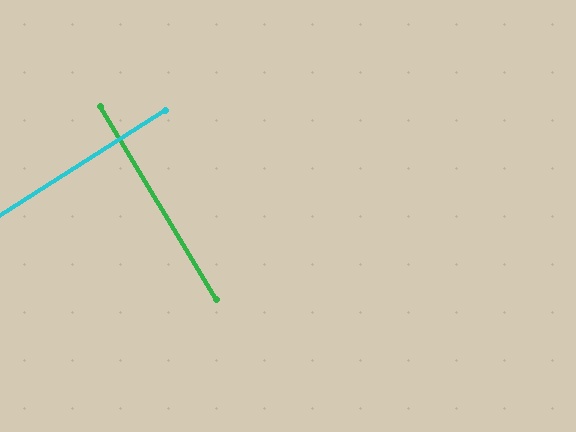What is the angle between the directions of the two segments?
Approximately 89 degrees.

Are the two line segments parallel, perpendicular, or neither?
Perpendicular — they meet at approximately 89°.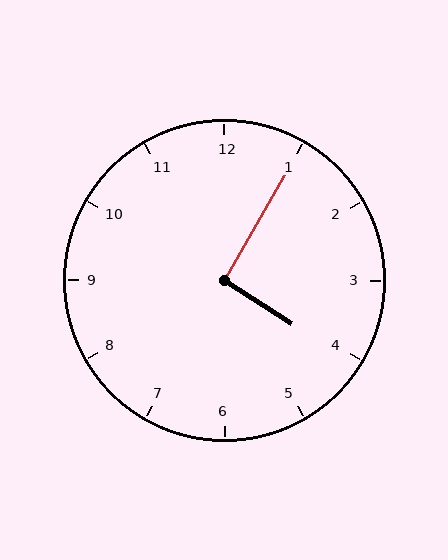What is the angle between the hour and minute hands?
Approximately 92 degrees.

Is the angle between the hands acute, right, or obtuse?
It is right.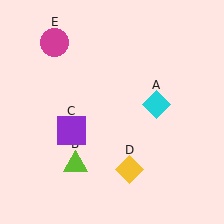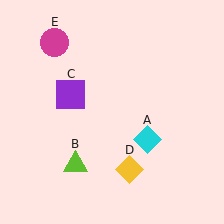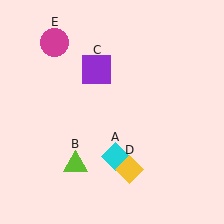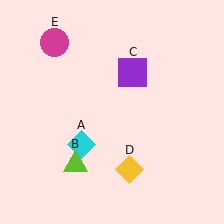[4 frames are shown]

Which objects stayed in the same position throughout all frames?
Lime triangle (object B) and yellow diamond (object D) and magenta circle (object E) remained stationary.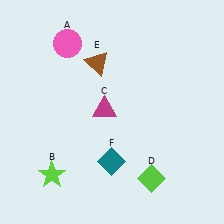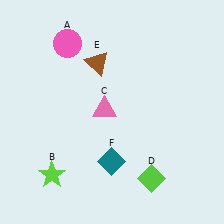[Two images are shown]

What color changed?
The triangle (C) changed from magenta in Image 1 to pink in Image 2.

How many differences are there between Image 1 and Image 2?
There is 1 difference between the two images.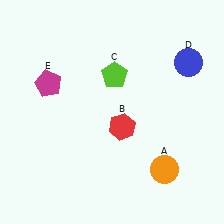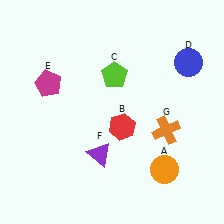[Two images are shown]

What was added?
A purple triangle (F), an orange cross (G) were added in Image 2.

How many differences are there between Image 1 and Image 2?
There are 2 differences between the two images.